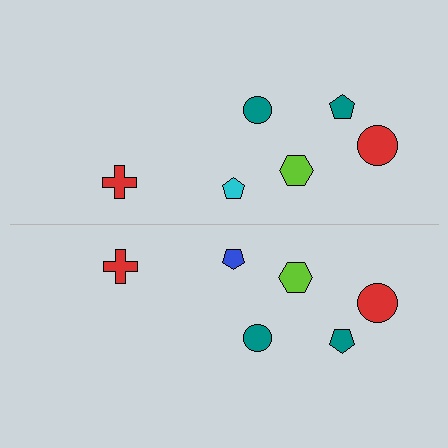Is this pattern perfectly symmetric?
No, the pattern is not perfectly symmetric. The blue pentagon on the bottom side breaks the symmetry — its mirror counterpart is cyan.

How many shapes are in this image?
There are 12 shapes in this image.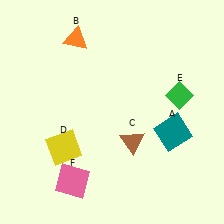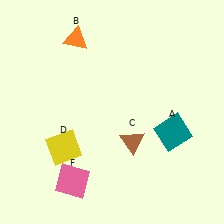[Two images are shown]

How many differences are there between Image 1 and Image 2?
There is 1 difference between the two images.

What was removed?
The green diamond (E) was removed in Image 2.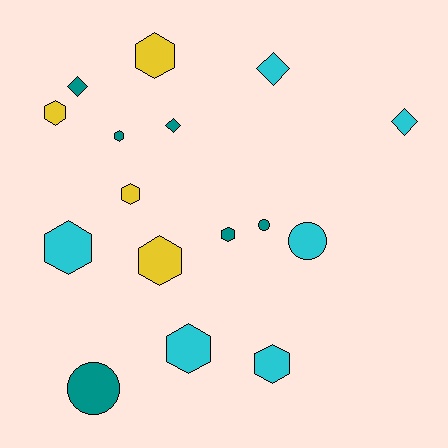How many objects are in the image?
There are 16 objects.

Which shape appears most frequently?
Hexagon, with 9 objects.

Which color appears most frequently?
Cyan, with 6 objects.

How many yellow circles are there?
There are no yellow circles.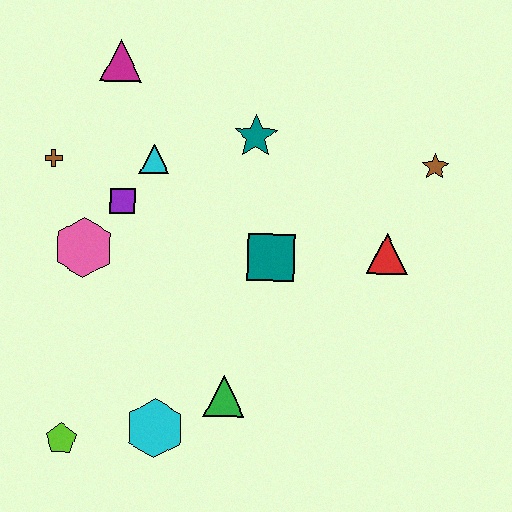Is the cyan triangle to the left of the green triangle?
Yes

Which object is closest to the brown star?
The red triangle is closest to the brown star.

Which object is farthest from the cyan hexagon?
The brown star is farthest from the cyan hexagon.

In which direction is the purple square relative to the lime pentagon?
The purple square is above the lime pentagon.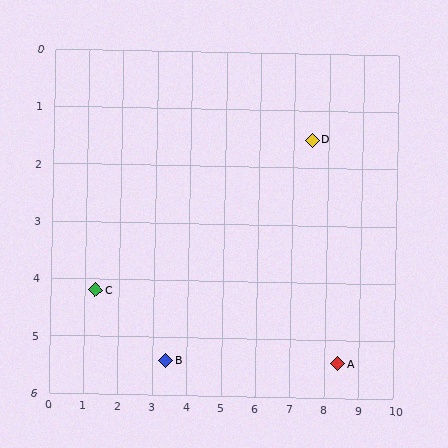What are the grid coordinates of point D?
Point D is at approximately (7.5, 1.5).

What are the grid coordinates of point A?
Point A is at approximately (8.4, 5.4).